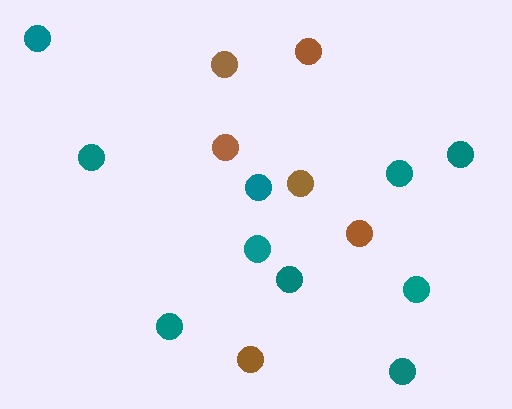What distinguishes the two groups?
There are 2 groups: one group of teal circles (10) and one group of brown circles (6).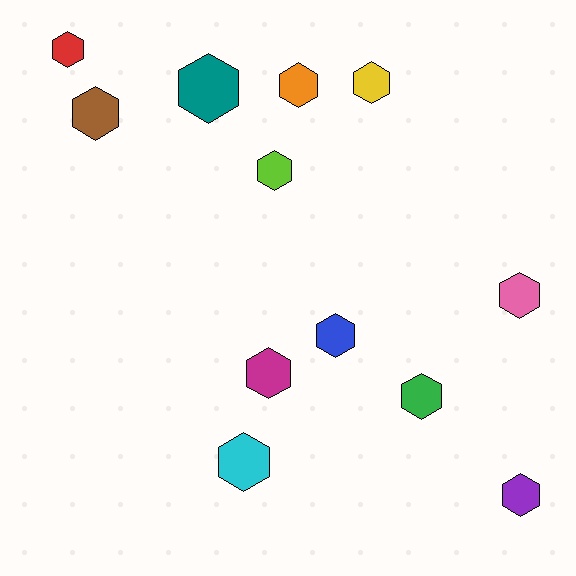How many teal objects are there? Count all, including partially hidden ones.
There is 1 teal object.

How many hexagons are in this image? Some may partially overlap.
There are 12 hexagons.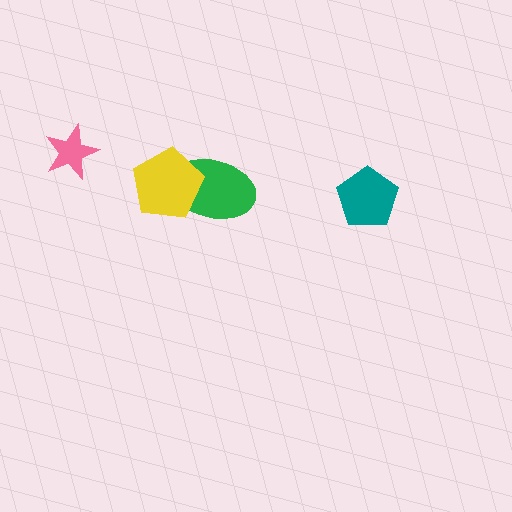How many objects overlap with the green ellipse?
1 object overlaps with the green ellipse.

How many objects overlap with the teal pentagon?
0 objects overlap with the teal pentagon.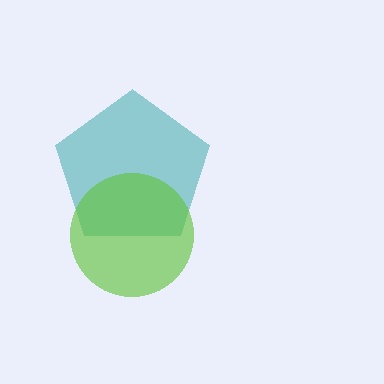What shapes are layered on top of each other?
The layered shapes are: a teal pentagon, a lime circle.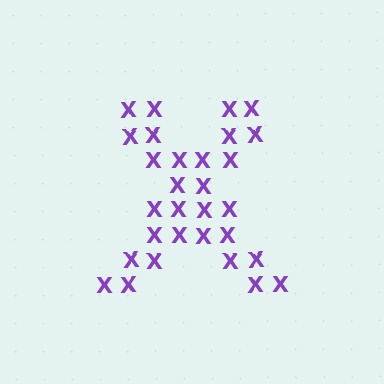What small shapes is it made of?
It is made of small letter X's.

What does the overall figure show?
The overall figure shows the letter X.